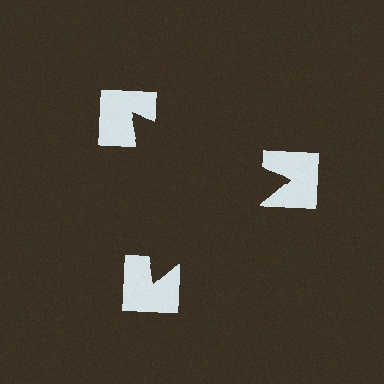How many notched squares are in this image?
There are 3 — one at each vertex of the illusory triangle.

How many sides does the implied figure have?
3 sides.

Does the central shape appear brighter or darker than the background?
It typically appears slightly darker than the background, even though no actual brightness change is drawn.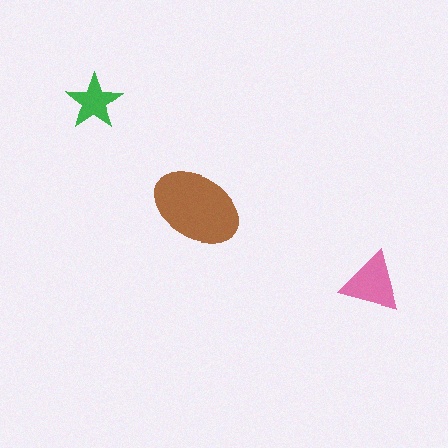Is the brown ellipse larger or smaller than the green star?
Larger.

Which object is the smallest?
The green star.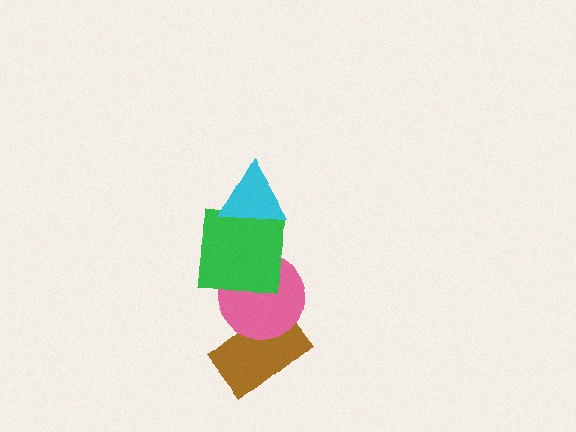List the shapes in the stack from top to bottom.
From top to bottom: the cyan triangle, the green square, the pink circle, the brown rectangle.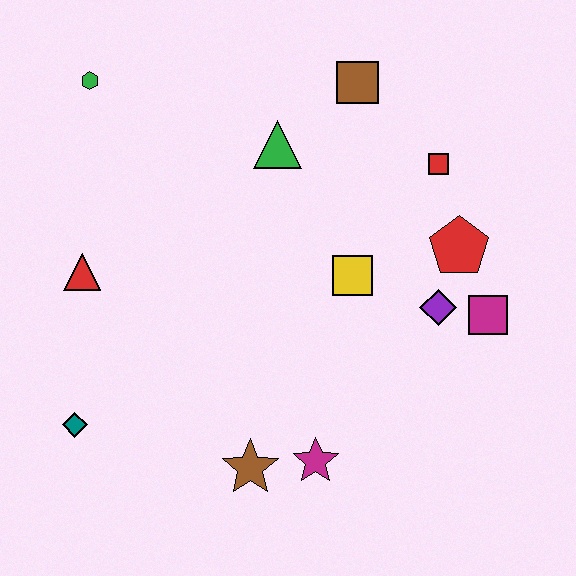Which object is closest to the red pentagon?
The purple diamond is closest to the red pentagon.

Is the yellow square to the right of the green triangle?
Yes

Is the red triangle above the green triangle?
No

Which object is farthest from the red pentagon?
The teal diamond is farthest from the red pentagon.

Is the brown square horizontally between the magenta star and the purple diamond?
Yes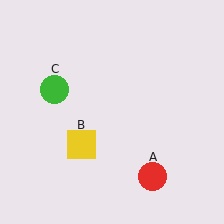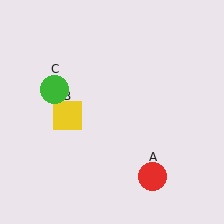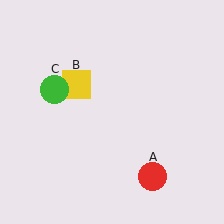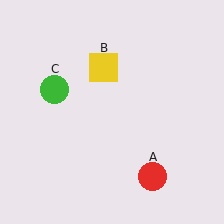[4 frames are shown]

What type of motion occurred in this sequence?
The yellow square (object B) rotated clockwise around the center of the scene.